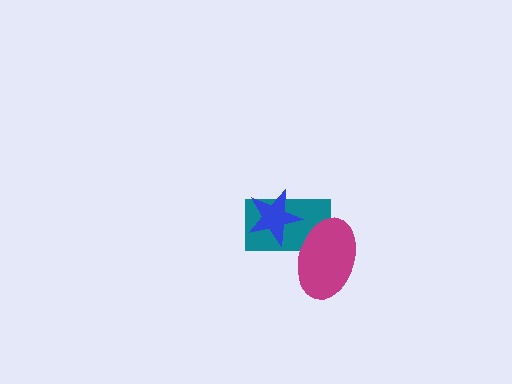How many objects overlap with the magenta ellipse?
1 object overlaps with the magenta ellipse.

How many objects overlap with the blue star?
1 object overlaps with the blue star.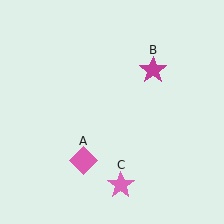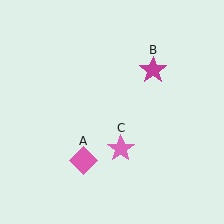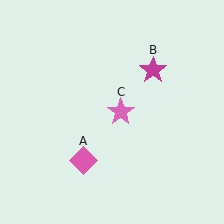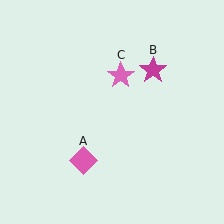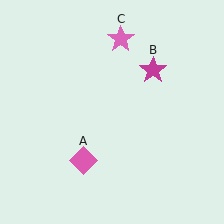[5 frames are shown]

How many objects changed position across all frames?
1 object changed position: pink star (object C).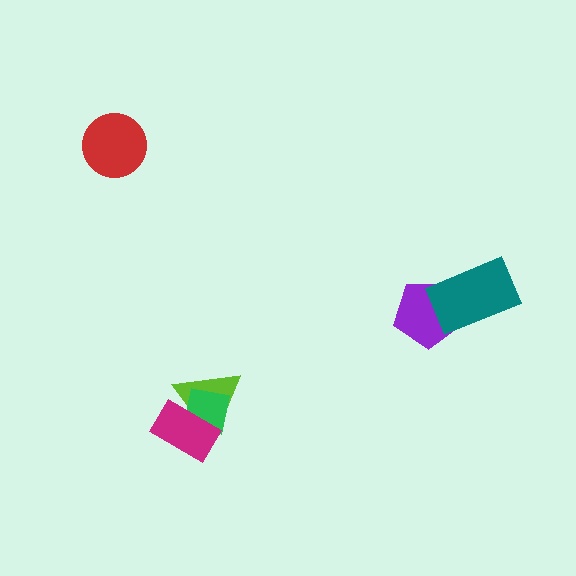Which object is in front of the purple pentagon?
The teal rectangle is in front of the purple pentagon.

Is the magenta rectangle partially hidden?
No, no other shape covers it.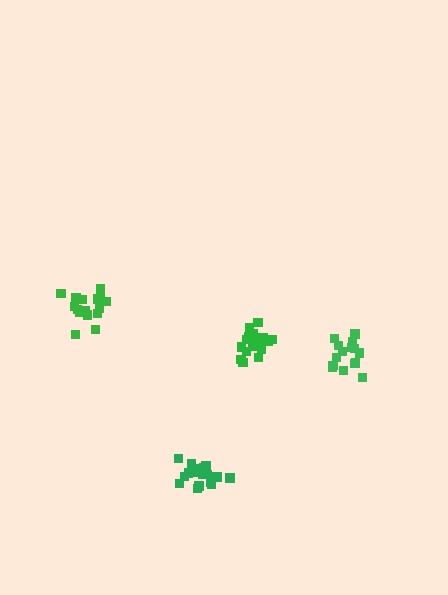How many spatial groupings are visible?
There are 4 spatial groupings.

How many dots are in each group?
Group 1: 15 dots, Group 2: 20 dots, Group 3: 17 dots, Group 4: 18 dots (70 total).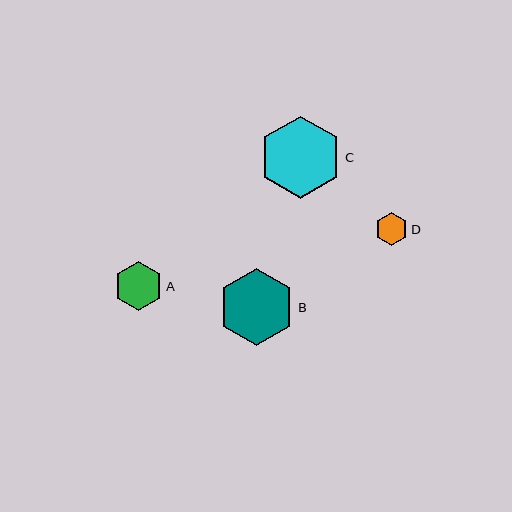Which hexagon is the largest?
Hexagon C is the largest with a size of approximately 83 pixels.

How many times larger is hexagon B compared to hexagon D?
Hexagon B is approximately 2.3 times the size of hexagon D.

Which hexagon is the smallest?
Hexagon D is the smallest with a size of approximately 33 pixels.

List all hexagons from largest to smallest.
From largest to smallest: C, B, A, D.